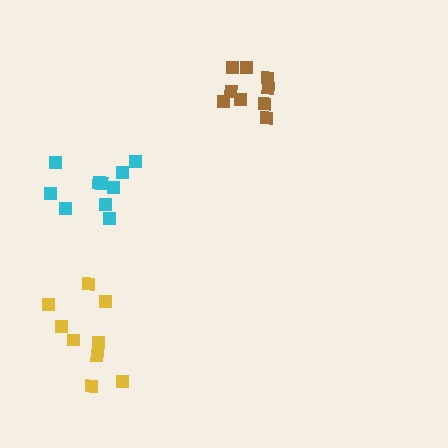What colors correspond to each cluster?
The clusters are colored: cyan, yellow, brown.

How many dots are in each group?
Group 1: 10 dots, Group 2: 9 dots, Group 3: 9 dots (28 total).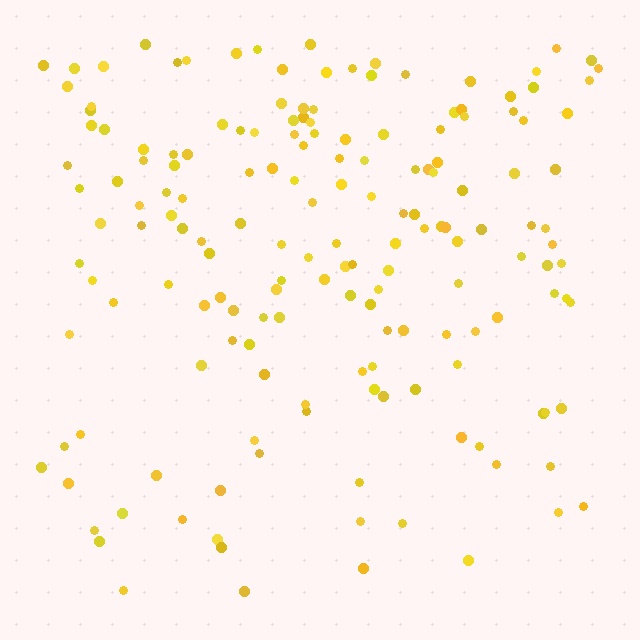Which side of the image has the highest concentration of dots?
The top.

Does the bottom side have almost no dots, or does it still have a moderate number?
Still a moderate number, just noticeably fewer than the top.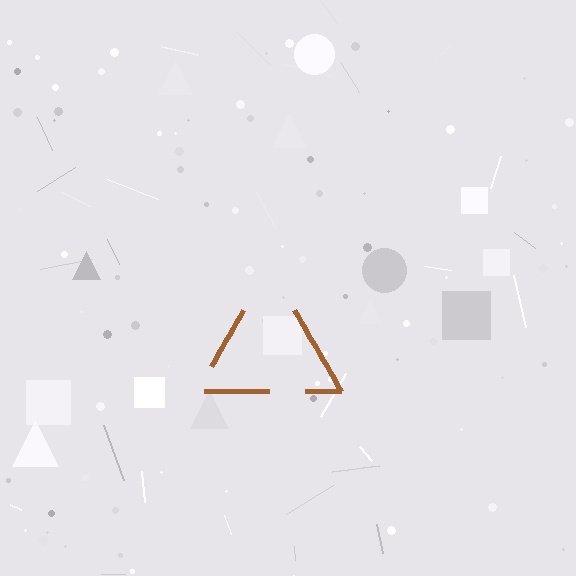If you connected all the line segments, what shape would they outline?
They would outline a triangle.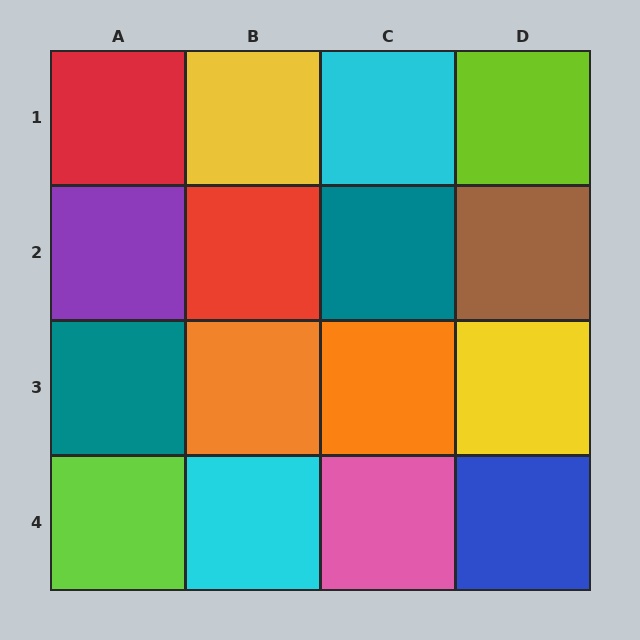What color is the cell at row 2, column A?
Purple.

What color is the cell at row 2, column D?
Brown.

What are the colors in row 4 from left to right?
Lime, cyan, pink, blue.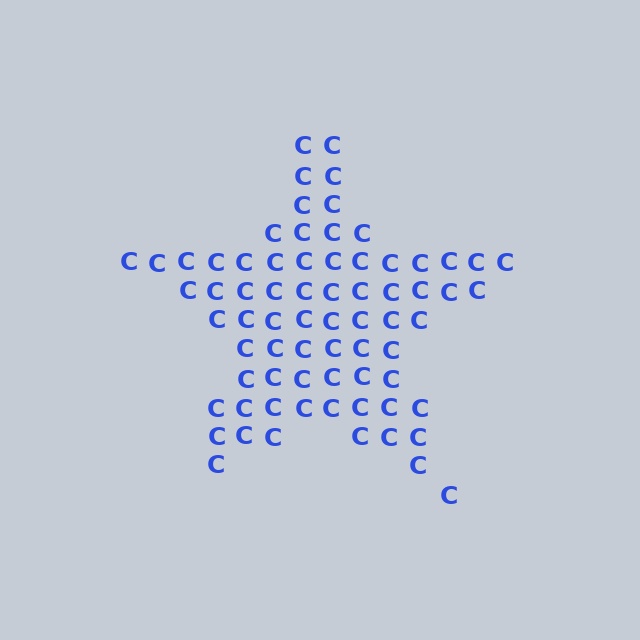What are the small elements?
The small elements are letter C's.